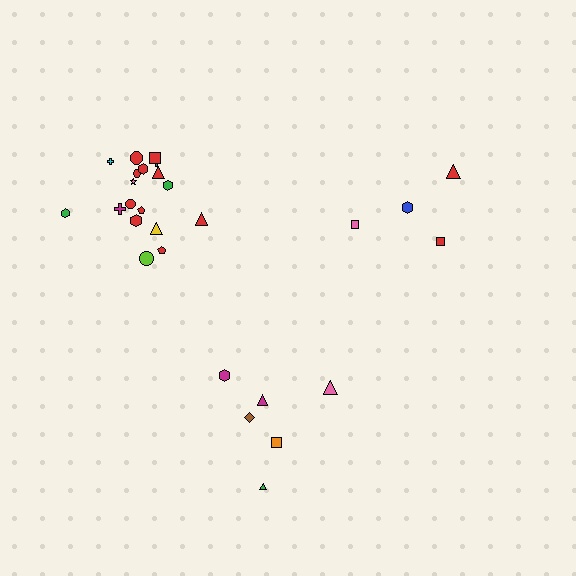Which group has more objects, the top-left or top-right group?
The top-left group.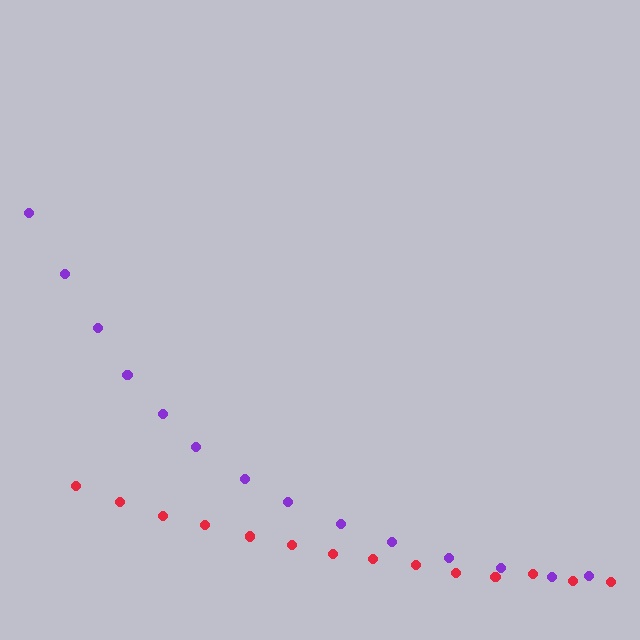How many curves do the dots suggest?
There are 2 distinct paths.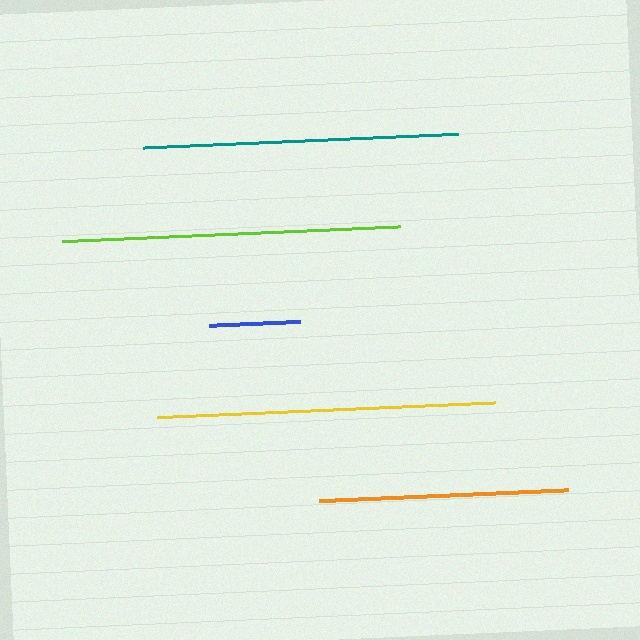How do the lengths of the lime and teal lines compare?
The lime and teal lines are approximately the same length.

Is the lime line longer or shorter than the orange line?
The lime line is longer than the orange line.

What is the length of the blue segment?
The blue segment is approximately 91 pixels long.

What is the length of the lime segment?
The lime segment is approximately 338 pixels long.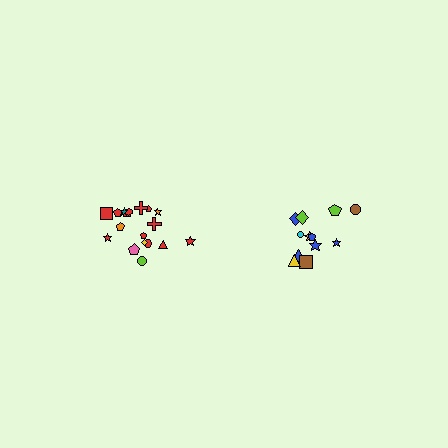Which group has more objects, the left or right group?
The left group.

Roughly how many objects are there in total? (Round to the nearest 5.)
Roughly 30 objects in total.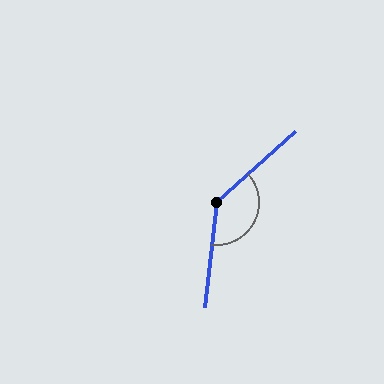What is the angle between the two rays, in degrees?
Approximately 138 degrees.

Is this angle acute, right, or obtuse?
It is obtuse.